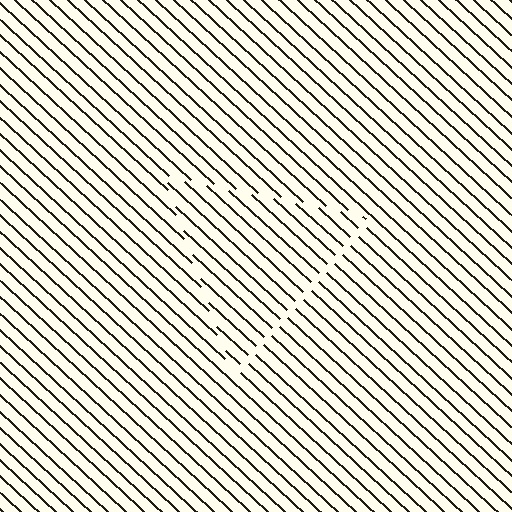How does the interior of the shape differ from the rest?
The interior of the shape contains the same grating, shifted by half a period — the contour is defined by the phase discontinuity where line-ends from the inner and outer gratings abut.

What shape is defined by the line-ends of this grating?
An illusory triangle. The interior of the shape contains the same grating, shifted by half a period — the contour is defined by the phase discontinuity where line-ends from the inner and outer gratings abut.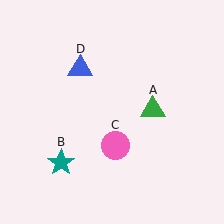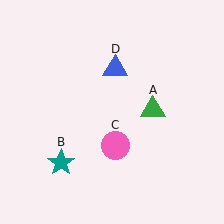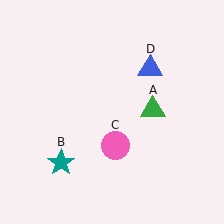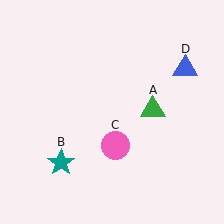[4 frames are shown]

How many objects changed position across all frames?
1 object changed position: blue triangle (object D).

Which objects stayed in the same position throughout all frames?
Green triangle (object A) and teal star (object B) and pink circle (object C) remained stationary.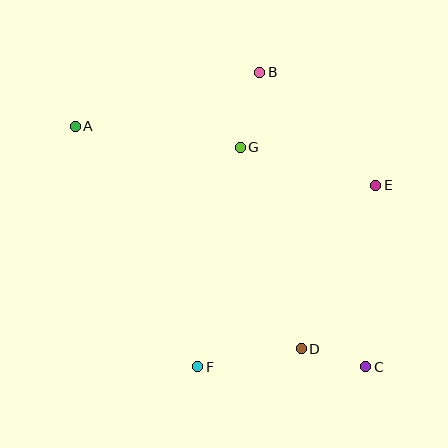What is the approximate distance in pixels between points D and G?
The distance between D and G is approximately 211 pixels.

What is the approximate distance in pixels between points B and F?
The distance between B and F is approximately 301 pixels.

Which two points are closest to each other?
Points C and D are closest to each other.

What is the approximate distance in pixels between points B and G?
The distance between B and G is approximately 77 pixels.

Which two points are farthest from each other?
Points A and C are farthest from each other.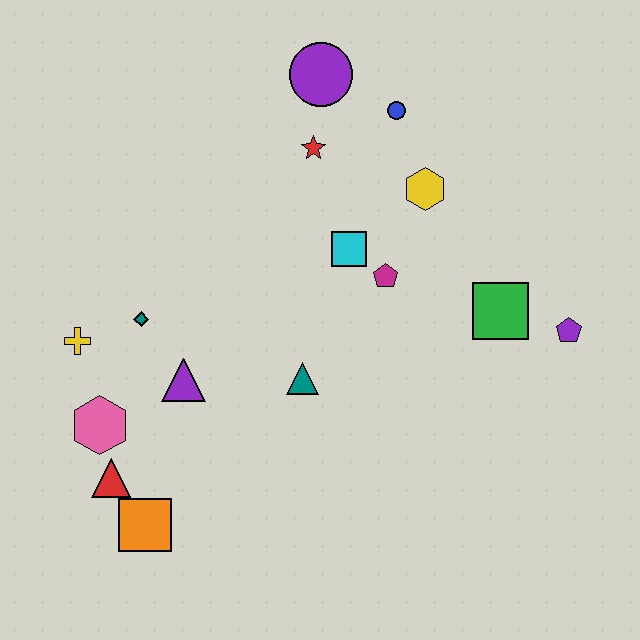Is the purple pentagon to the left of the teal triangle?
No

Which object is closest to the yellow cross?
The teal diamond is closest to the yellow cross.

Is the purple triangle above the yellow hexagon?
No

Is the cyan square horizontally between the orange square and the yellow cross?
No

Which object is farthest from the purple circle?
The orange square is farthest from the purple circle.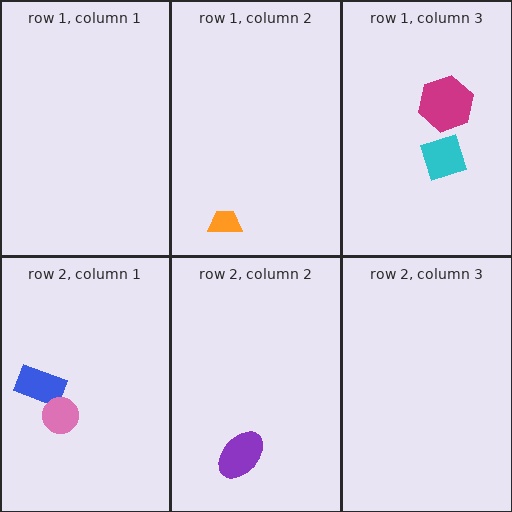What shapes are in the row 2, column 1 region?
The blue rectangle, the pink circle.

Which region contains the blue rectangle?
The row 2, column 1 region.